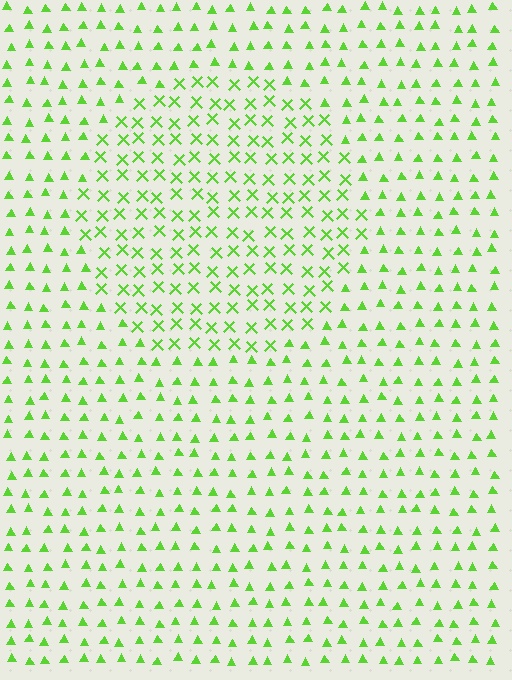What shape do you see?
I see a circle.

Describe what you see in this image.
The image is filled with small lime elements arranged in a uniform grid. A circle-shaped region contains X marks, while the surrounding area contains triangles. The boundary is defined purely by the change in element shape.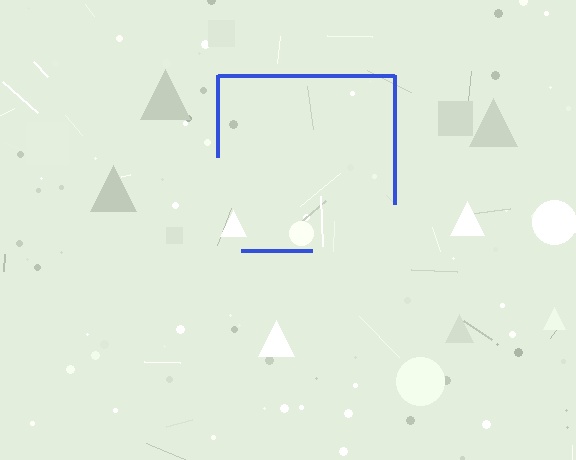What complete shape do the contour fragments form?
The contour fragments form a square.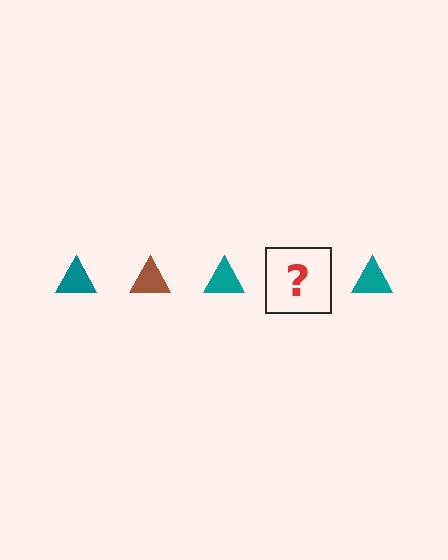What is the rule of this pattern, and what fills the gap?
The rule is that the pattern cycles through teal, brown triangles. The gap should be filled with a brown triangle.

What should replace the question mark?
The question mark should be replaced with a brown triangle.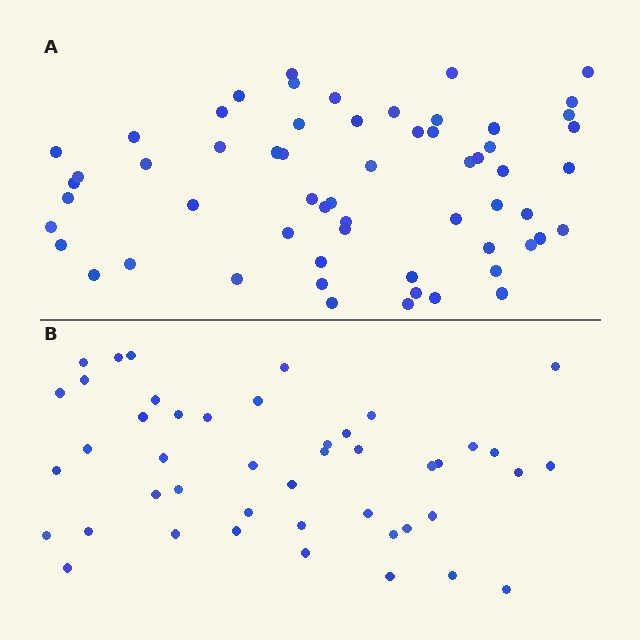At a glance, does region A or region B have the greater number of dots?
Region A (the top region) has more dots.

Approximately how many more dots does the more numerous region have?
Region A has approximately 15 more dots than region B.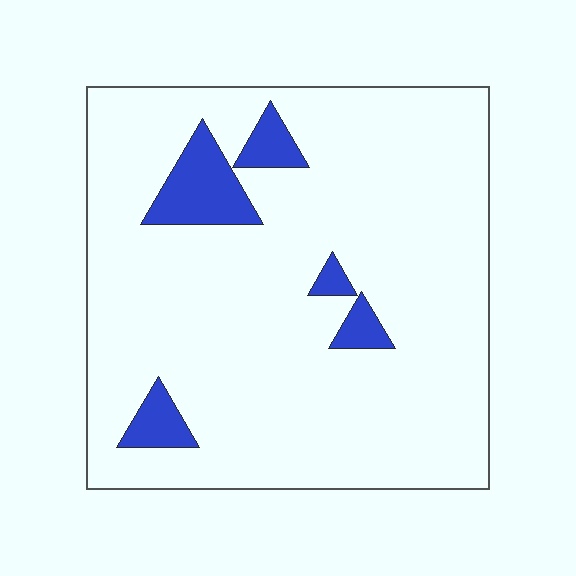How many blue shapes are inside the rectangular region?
5.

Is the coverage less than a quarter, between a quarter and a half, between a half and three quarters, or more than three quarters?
Less than a quarter.